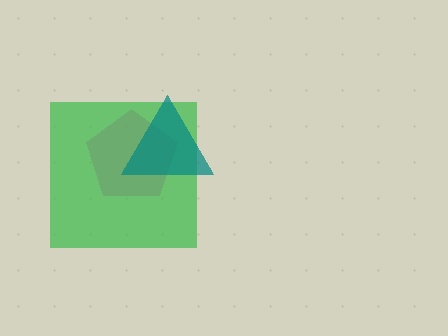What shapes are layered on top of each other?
The layered shapes are: a pink pentagon, a green square, a teal triangle.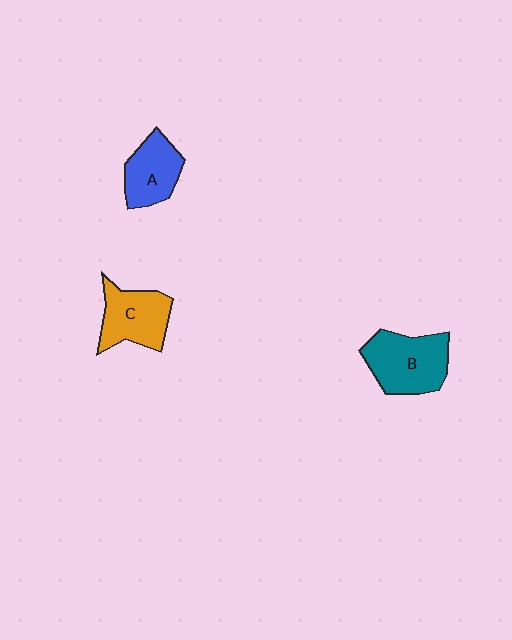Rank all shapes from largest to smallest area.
From largest to smallest: B (teal), C (orange), A (blue).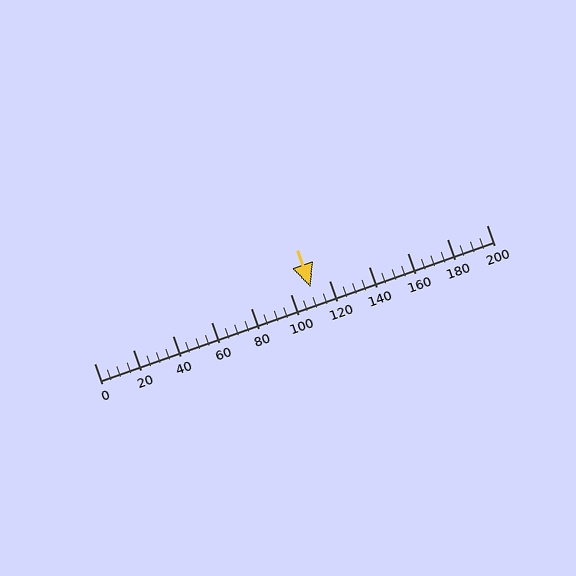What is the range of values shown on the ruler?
The ruler shows values from 0 to 200.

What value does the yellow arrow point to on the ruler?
The yellow arrow points to approximately 110.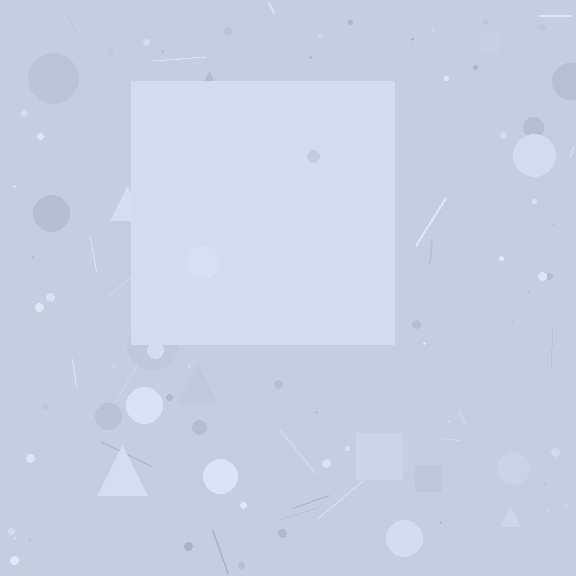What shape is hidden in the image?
A square is hidden in the image.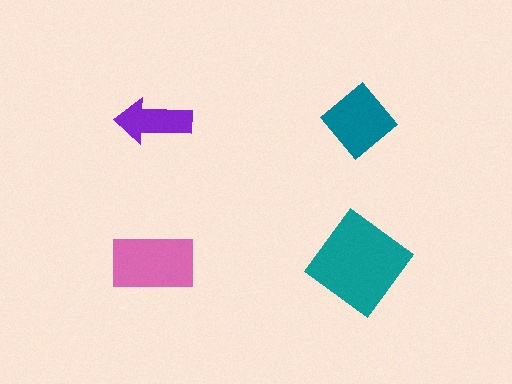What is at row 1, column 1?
A purple arrow.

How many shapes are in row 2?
2 shapes.